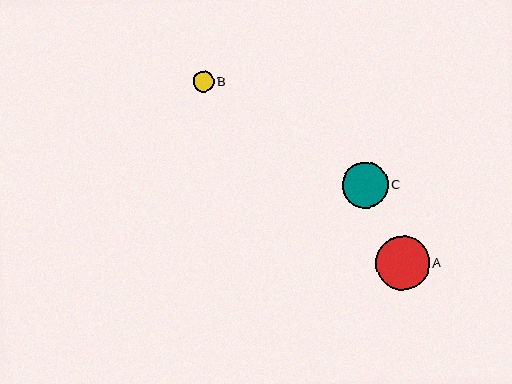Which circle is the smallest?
Circle B is the smallest with a size of approximately 21 pixels.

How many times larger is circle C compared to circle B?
Circle C is approximately 2.2 times the size of circle B.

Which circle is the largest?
Circle A is the largest with a size of approximately 54 pixels.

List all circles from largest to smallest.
From largest to smallest: A, C, B.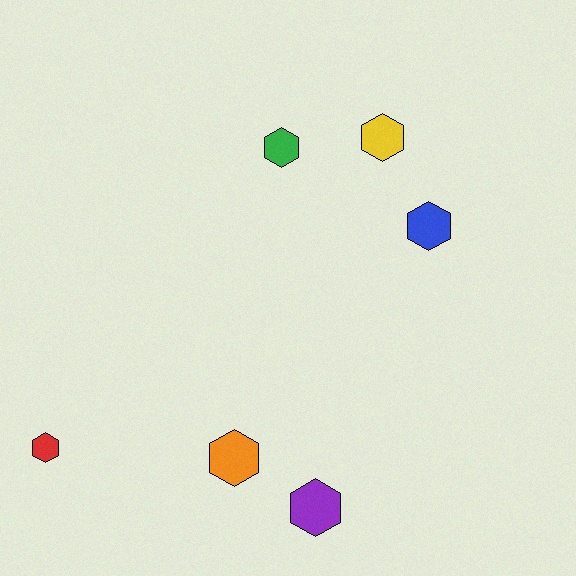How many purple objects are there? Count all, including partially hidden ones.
There is 1 purple object.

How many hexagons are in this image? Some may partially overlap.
There are 6 hexagons.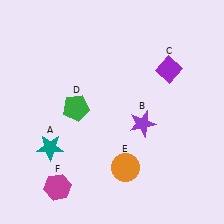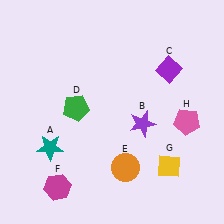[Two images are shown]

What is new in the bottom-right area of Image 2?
A yellow diamond (G) was added in the bottom-right area of Image 2.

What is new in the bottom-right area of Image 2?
A pink pentagon (H) was added in the bottom-right area of Image 2.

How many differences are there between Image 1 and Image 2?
There are 2 differences between the two images.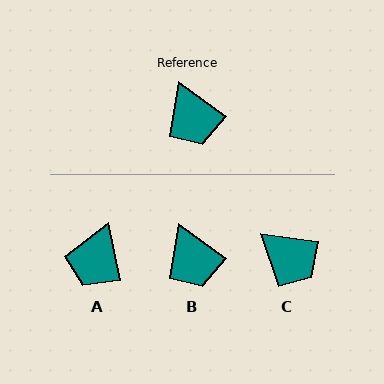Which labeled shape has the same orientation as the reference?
B.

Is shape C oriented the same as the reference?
No, it is off by about 29 degrees.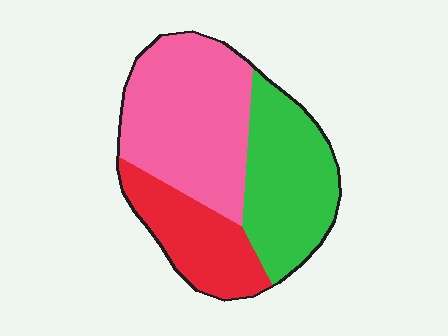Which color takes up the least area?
Red, at roughly 25%.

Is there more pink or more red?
Pink.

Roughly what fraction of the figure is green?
Green takes up about one third (1/3) of the figure.